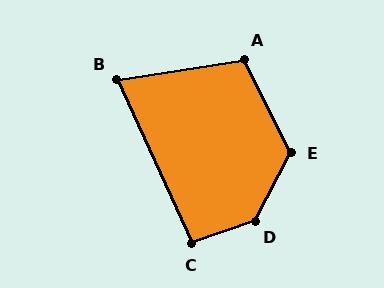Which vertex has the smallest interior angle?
B, at approximately 74 degrees.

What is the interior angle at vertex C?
Approximately 95 degrees (obtuse).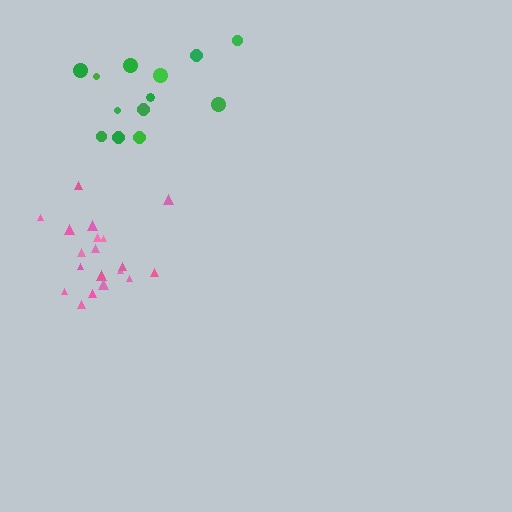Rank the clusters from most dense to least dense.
pink, green.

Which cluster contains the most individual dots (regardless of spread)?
Pink (19).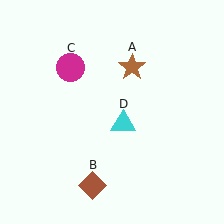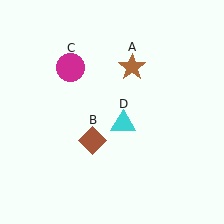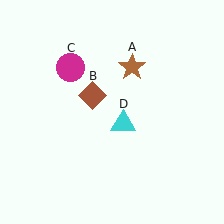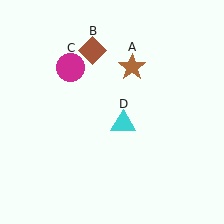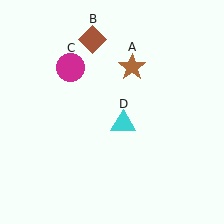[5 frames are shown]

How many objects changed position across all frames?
1 object changed position: brown diamond (object B).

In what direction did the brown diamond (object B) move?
The brown diamond (object B) moved up.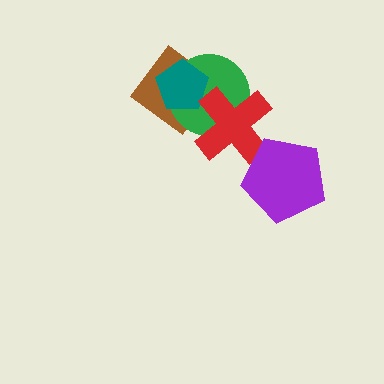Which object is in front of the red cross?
The purple pentagon is in front of the red cross.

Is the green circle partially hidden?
Yes, it is partially covered by another shape.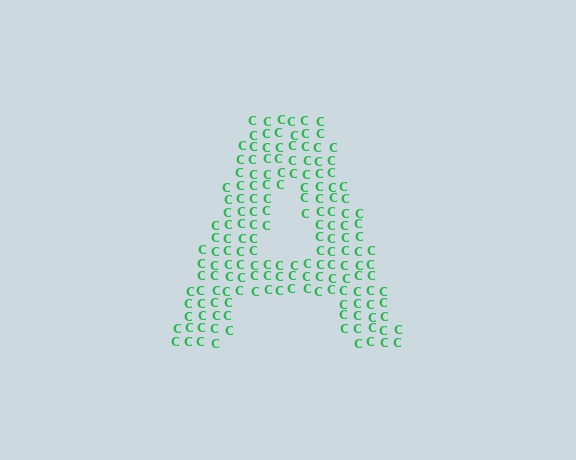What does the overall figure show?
The overall figure shows the letter A.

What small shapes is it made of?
It is made of small letter C's.